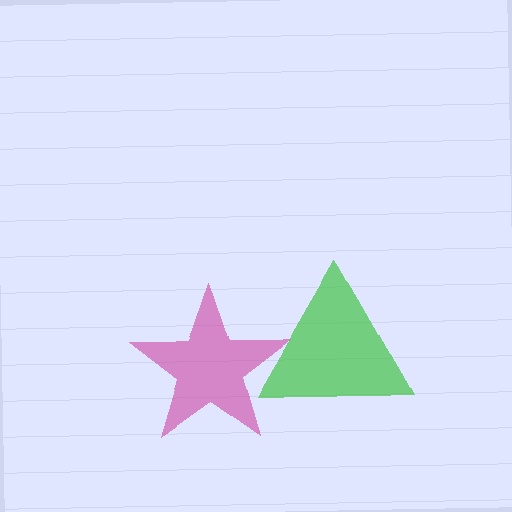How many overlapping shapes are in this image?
There are 2 overlapping shapes in the image.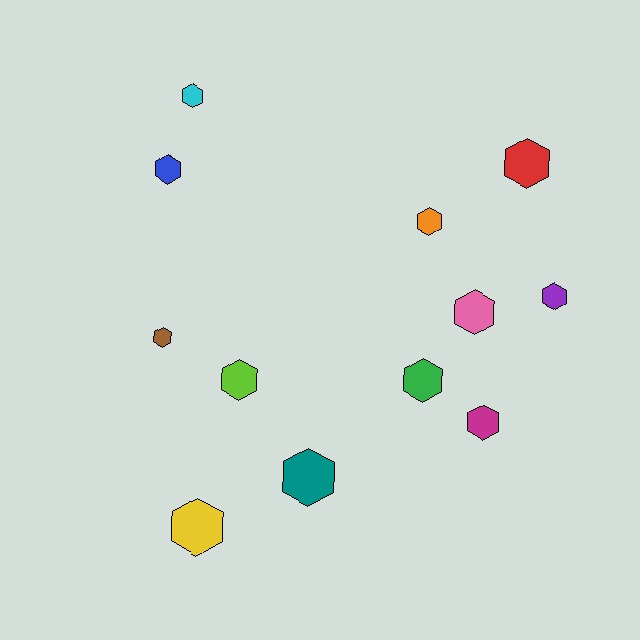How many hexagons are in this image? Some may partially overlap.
There are 12 hexagons.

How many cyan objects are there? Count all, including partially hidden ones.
There is 1 cyan object.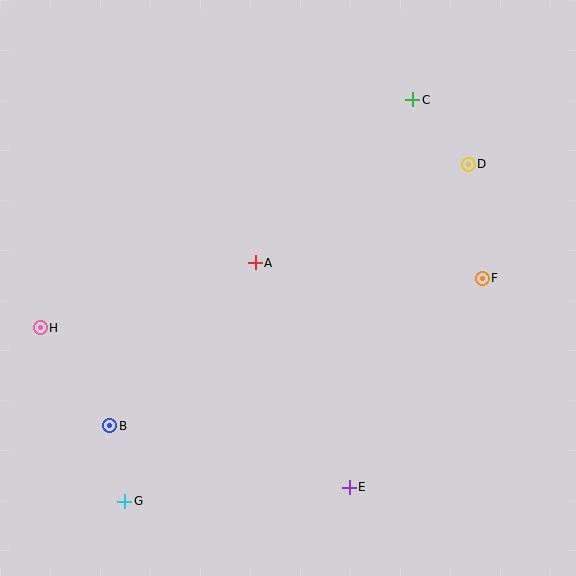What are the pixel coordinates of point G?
Point G is at (125, 501).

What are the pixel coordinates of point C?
Point C is at (413, 100).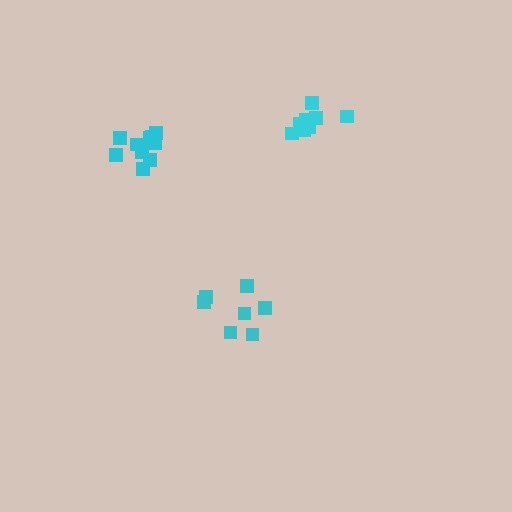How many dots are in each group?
Group 1: 8 dots, Group 2: 7 dots, Group 3: 11 dots (26 total).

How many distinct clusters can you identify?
There are 3 distinct clusters.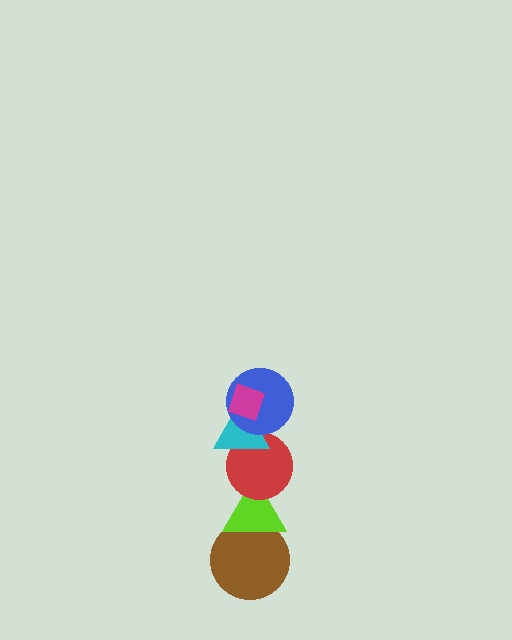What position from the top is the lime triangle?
The lime triangle is 5th from the top.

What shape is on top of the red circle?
The cyan triangle is on top of the red circle.